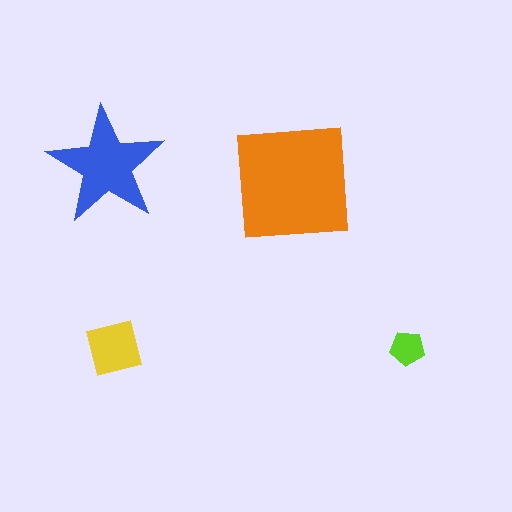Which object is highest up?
The blue star is topmost.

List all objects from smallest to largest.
The lime pentagon, the yellow square, the blue star, the orange square.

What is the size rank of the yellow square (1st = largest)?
3rd.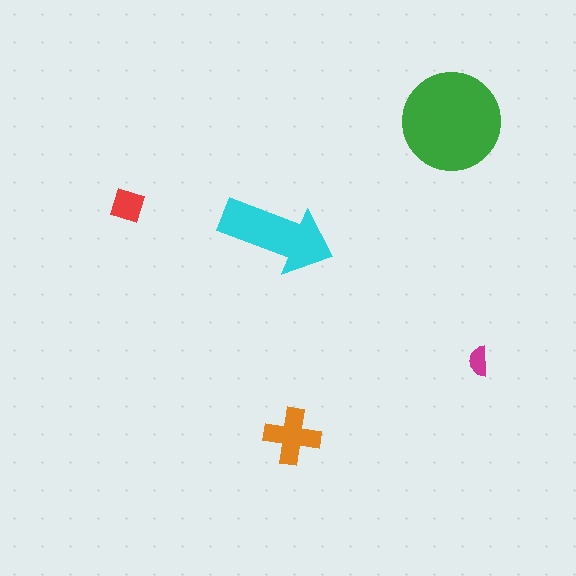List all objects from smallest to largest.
The magenta semicircle, the red diamond, the orange cross, the cyan arrow, the green circle.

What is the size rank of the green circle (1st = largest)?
1st.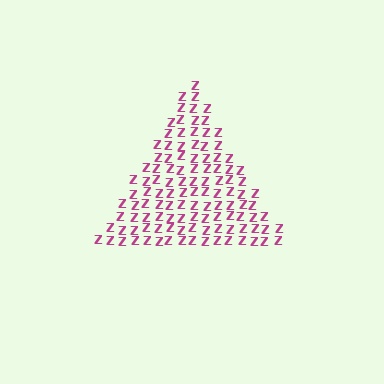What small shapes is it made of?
It is made of small letter Z's.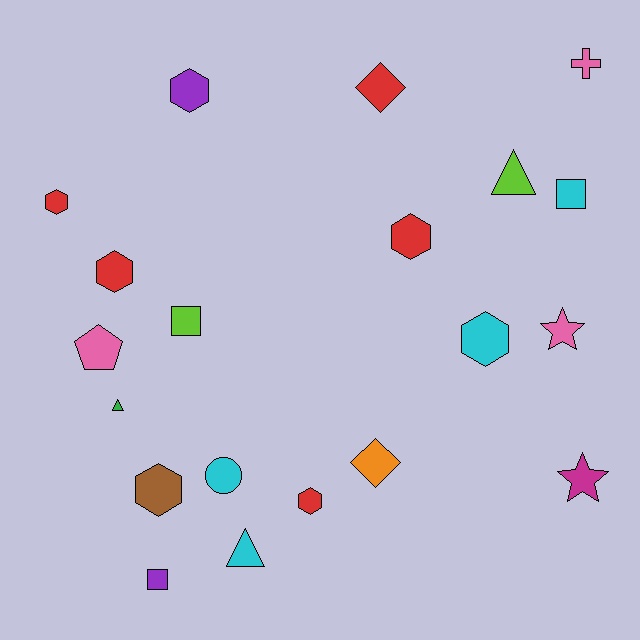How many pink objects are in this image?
There are 3 pink objects.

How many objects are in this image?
There are 20 objects.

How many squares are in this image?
There are 3 squares.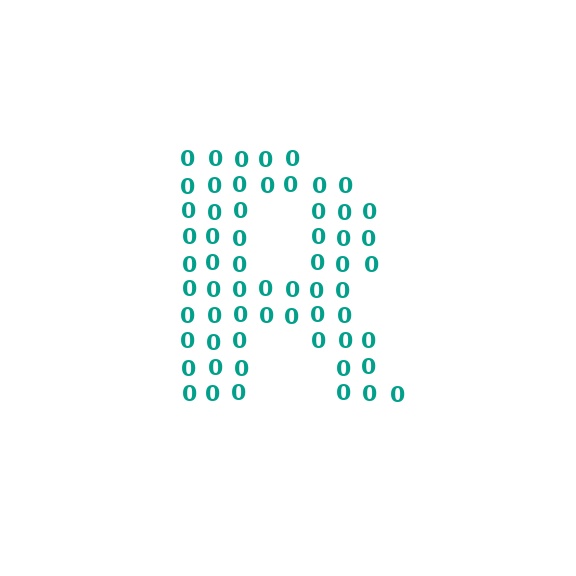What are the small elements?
The small elements are digit 0's.